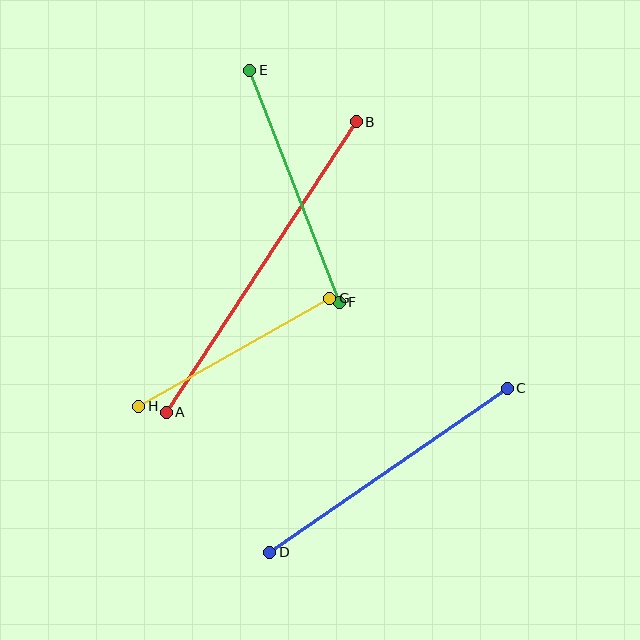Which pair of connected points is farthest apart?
Points A and B are farthest apart.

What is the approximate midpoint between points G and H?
The midpoint is at approximately (234, 352) pixels.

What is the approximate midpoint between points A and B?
The midpoint is at approximately (261, 267) pixels.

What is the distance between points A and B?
The distance is approximately 347 pixels.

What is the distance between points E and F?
The distance is approximately 249 pixels.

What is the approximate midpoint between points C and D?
The midpoint is at approximately (388, 470) pixels.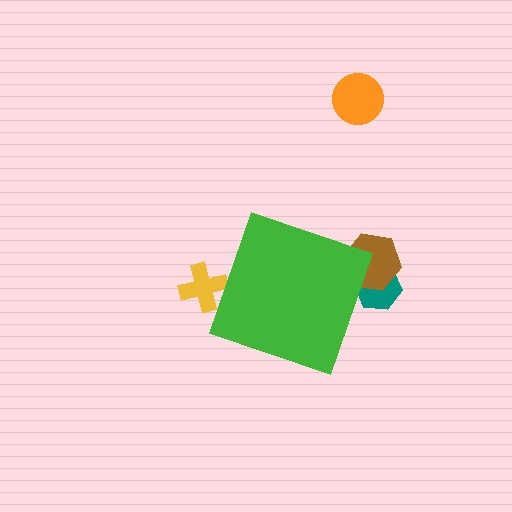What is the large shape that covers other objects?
A green diamond.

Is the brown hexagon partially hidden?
Yes, the brown hexagon is partially hidden behind the green diamond.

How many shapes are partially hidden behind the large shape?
3 shapes are partially hidden.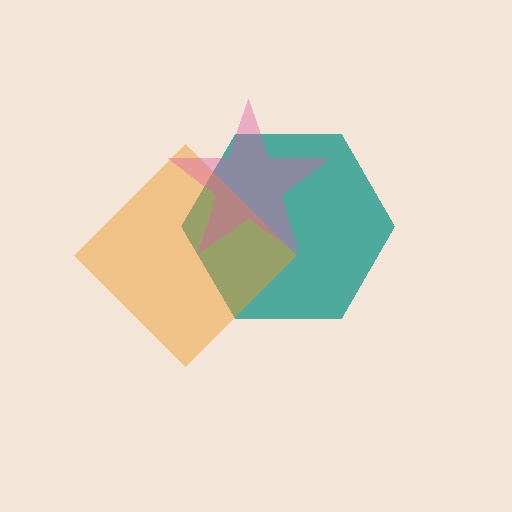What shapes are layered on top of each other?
The layered shapes are: a teal hexagon, an orange diamond, a pink star.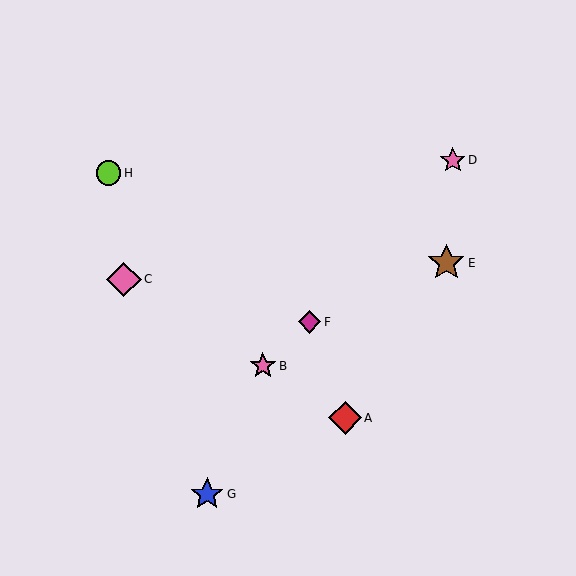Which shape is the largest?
The brown star (labeled E) is the largest.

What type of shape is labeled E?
Shape E is a brown star.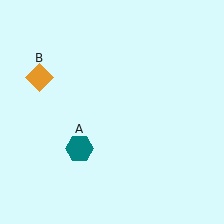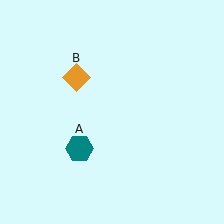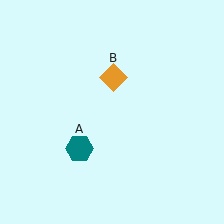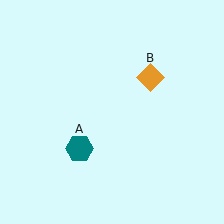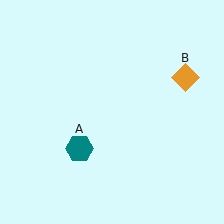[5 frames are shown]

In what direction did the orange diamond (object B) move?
The orange diamond (object B) moved right.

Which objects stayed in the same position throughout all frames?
Teal hexagon (object A) remained stationary.